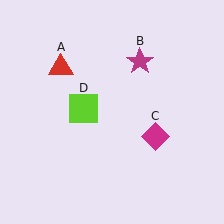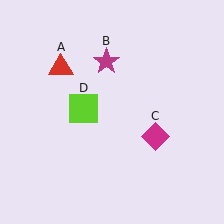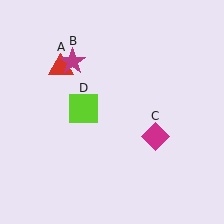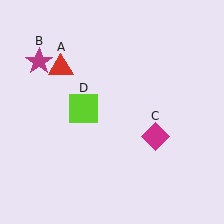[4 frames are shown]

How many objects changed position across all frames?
1 object changed position: magenta star (object B).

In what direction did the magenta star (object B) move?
The magenta star (object B) moved left.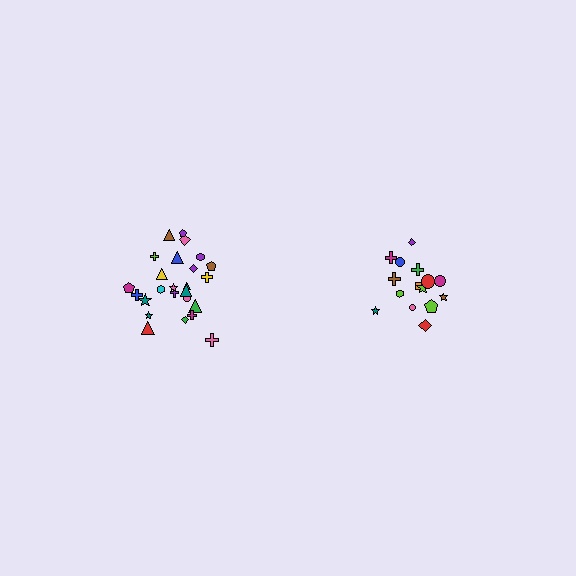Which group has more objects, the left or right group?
The left group.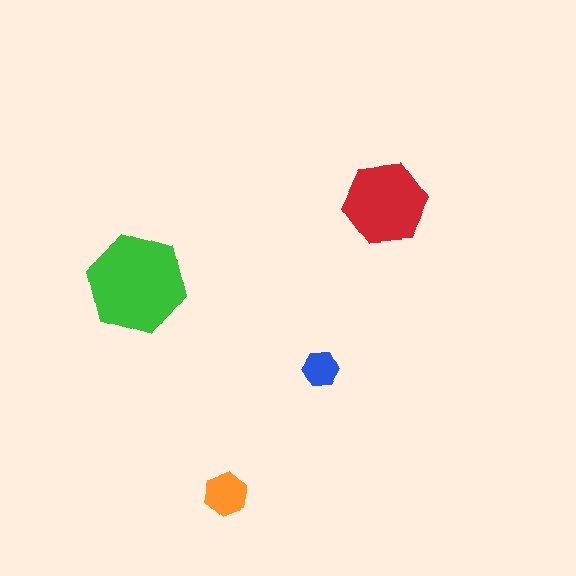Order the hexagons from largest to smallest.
the green one, the red one, the orange one, the blue one.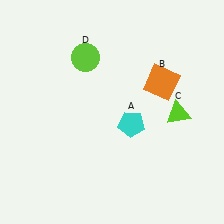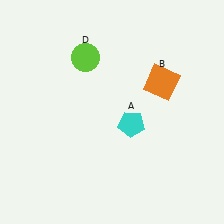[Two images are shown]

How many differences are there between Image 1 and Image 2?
There is 1 difference between the two images.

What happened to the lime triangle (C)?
The lime triangle (C) was removed in Image 2. It was in the bottom-right area of Image 1.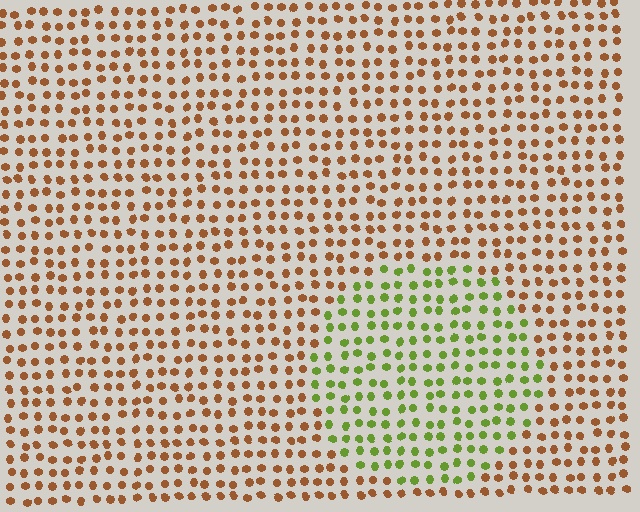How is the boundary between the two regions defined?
The boundary is defined purely by a slight shift in hue (about 66 degrees). Spacing, size, and orientation are identical on both sides.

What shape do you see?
I see a circle.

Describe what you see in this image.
The image is filled with small brown elements in a uniform arrangement. A circle-shaped region is visible where the elements are tinted to a slightly different hue, forming a subtle color boundary.